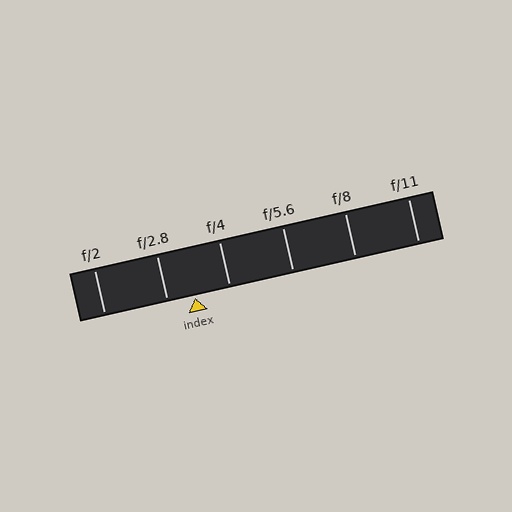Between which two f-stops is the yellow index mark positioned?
The index mark is between f/2.8 and f/4.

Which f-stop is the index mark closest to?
The index mark is closest to f/2.8.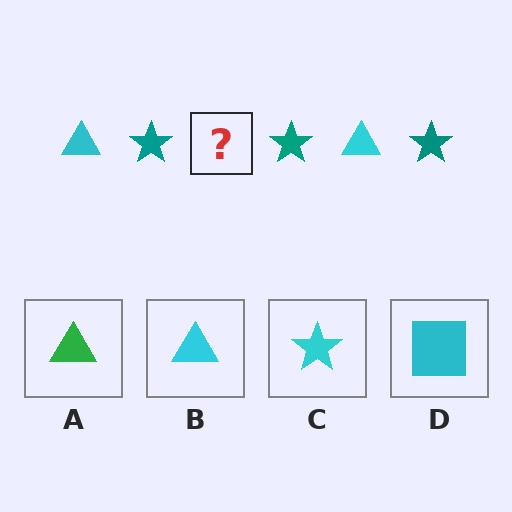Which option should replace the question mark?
Option B.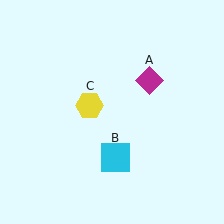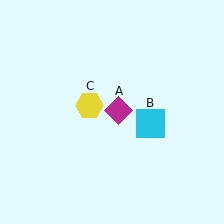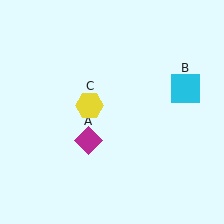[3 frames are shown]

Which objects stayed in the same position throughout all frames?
Yellow hexagon (object C) remained stationary.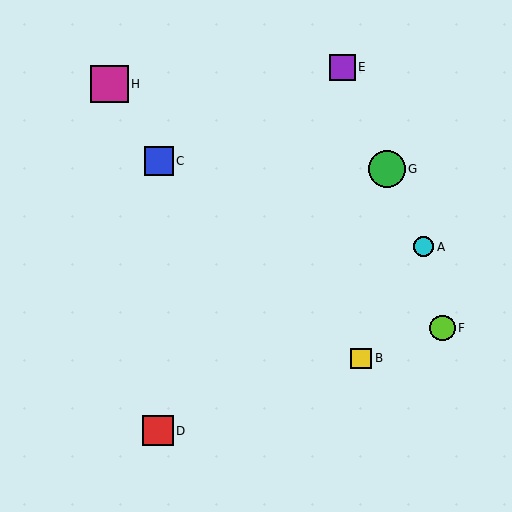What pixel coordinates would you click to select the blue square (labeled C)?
Click at (159, 161) to select the blue square C.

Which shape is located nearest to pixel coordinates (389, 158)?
The green circle (labeled G) at (387, 169) is nearest to that location.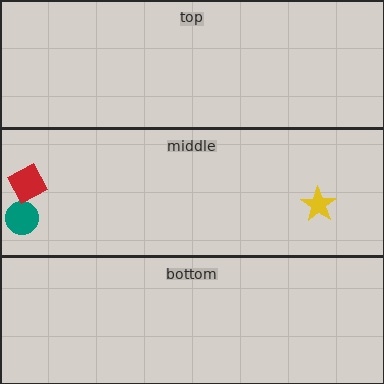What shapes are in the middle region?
The teal circle, the yellow star, the red diamond.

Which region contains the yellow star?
The middle region.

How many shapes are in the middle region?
3.